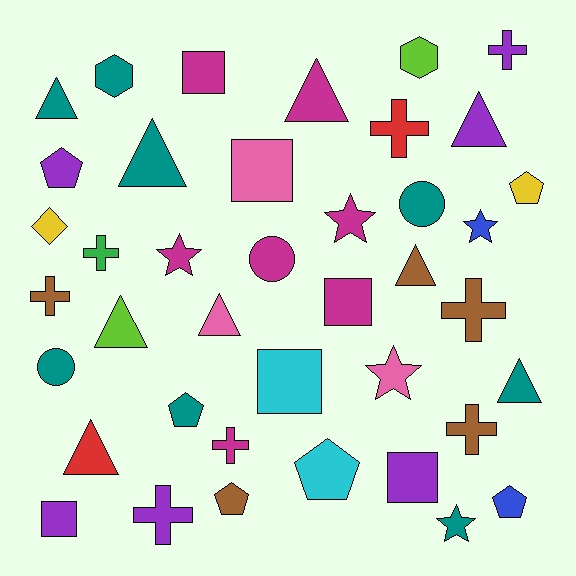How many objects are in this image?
There are 40 objects.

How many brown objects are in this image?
There are 5 brown objects.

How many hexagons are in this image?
There are 2 hexagons.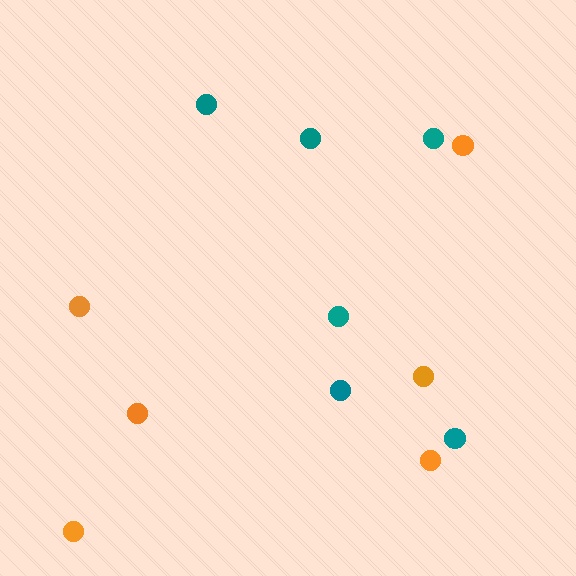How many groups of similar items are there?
There are 2 groups: one group of orange circles (6) and one group of teal circles (6).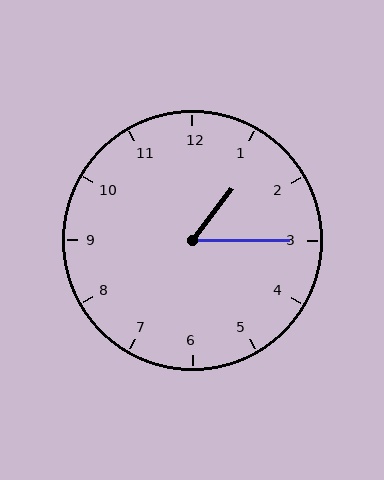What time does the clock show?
1:15.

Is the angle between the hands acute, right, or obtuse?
It is acute.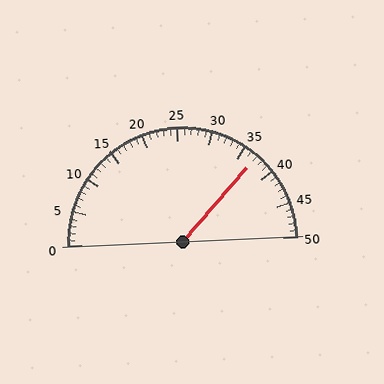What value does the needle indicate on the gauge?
The needle indicates approximately 37.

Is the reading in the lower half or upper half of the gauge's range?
The reading is in the upper half of the range (0 to 50).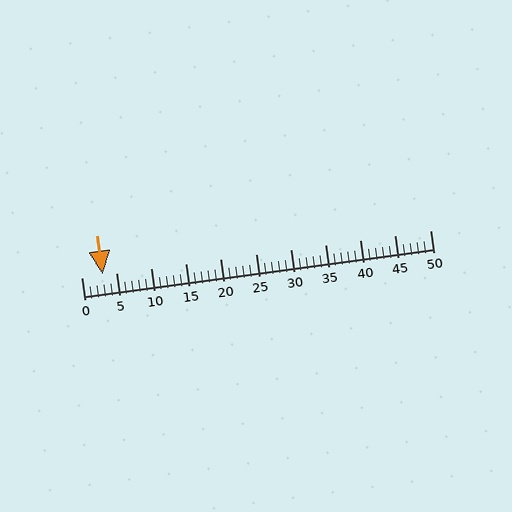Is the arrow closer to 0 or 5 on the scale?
The arrow is closer to 5.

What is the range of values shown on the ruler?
The ruler shows values from 0 to 50.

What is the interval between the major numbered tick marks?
The major tick marks are spaced 5 units apart.